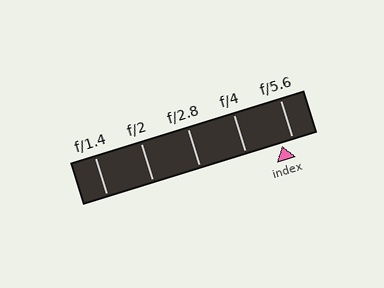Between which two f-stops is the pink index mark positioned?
The index mark is between f/4 and f/5.6.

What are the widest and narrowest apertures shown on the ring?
The widest aperture shown is f/1.4 and the narrowest is f/5.6.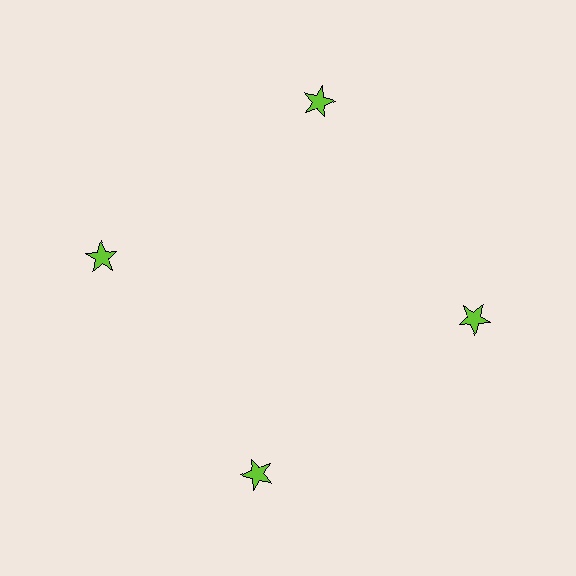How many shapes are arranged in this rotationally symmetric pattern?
There are 4 shapes, arranged in 4 groups of 1.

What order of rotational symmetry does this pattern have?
This pattern has 4-fold rotational symmetry.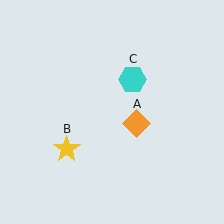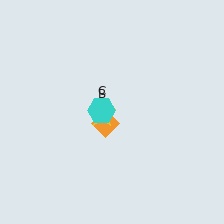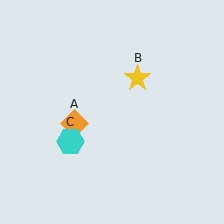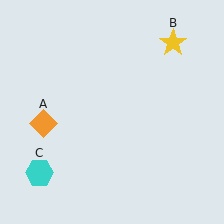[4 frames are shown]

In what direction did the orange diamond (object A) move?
The orange diamond (object A) moved left.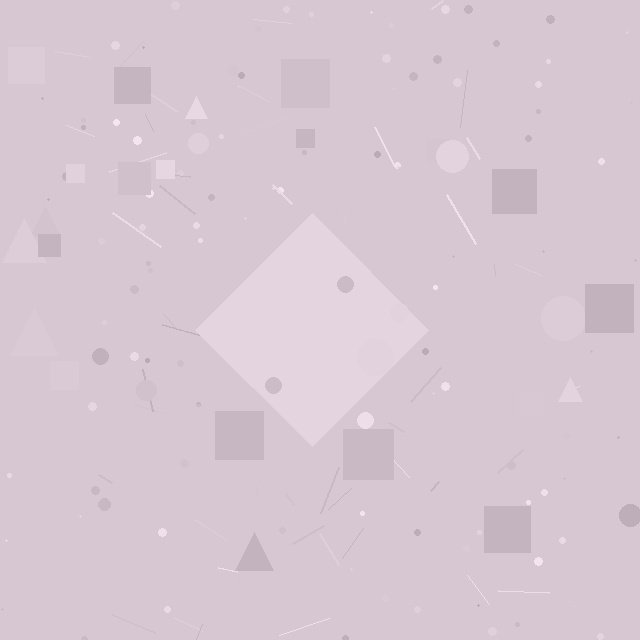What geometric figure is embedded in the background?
A diamond is embedded in the background.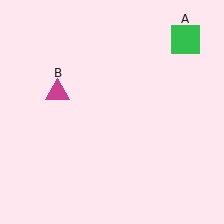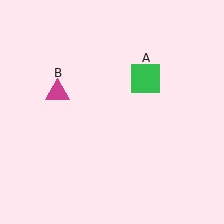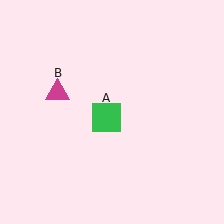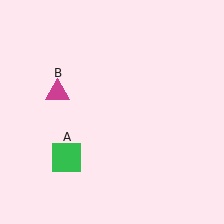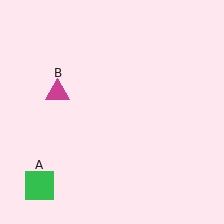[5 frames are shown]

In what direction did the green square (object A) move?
The green square (object A) moved down and to the left.